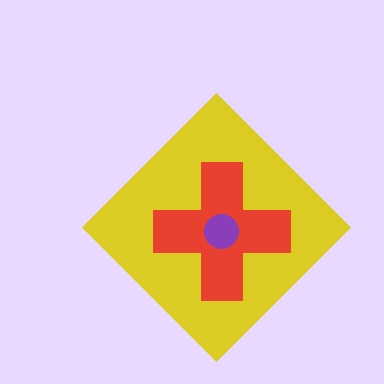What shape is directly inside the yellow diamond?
The red cross.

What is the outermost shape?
The yellow diamond.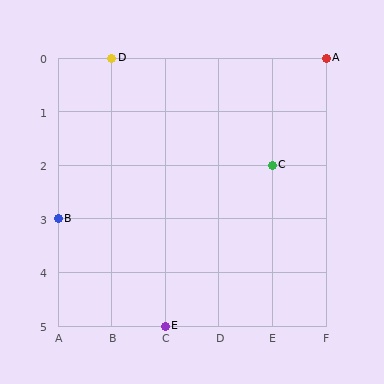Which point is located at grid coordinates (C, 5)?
Point E is at (C, 5).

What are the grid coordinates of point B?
Point B is at grid coordinates (A, 3).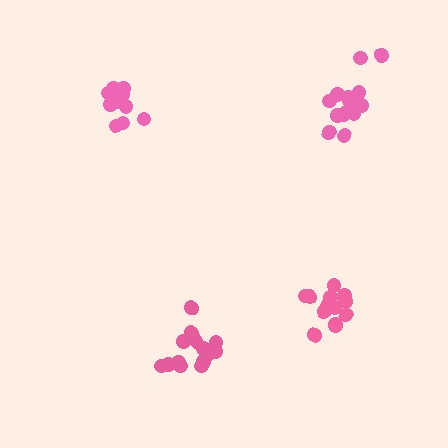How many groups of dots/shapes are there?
There are 4 groups.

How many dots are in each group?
Group 1: 10 dots, Group 2: 16 dots, Group 3: 16 dots, Group 4: 14 dots (56 total).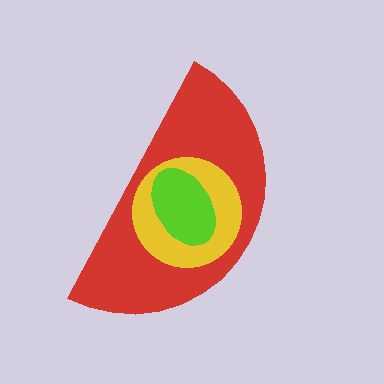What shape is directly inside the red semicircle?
The yellow circle.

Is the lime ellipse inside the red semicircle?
Yes.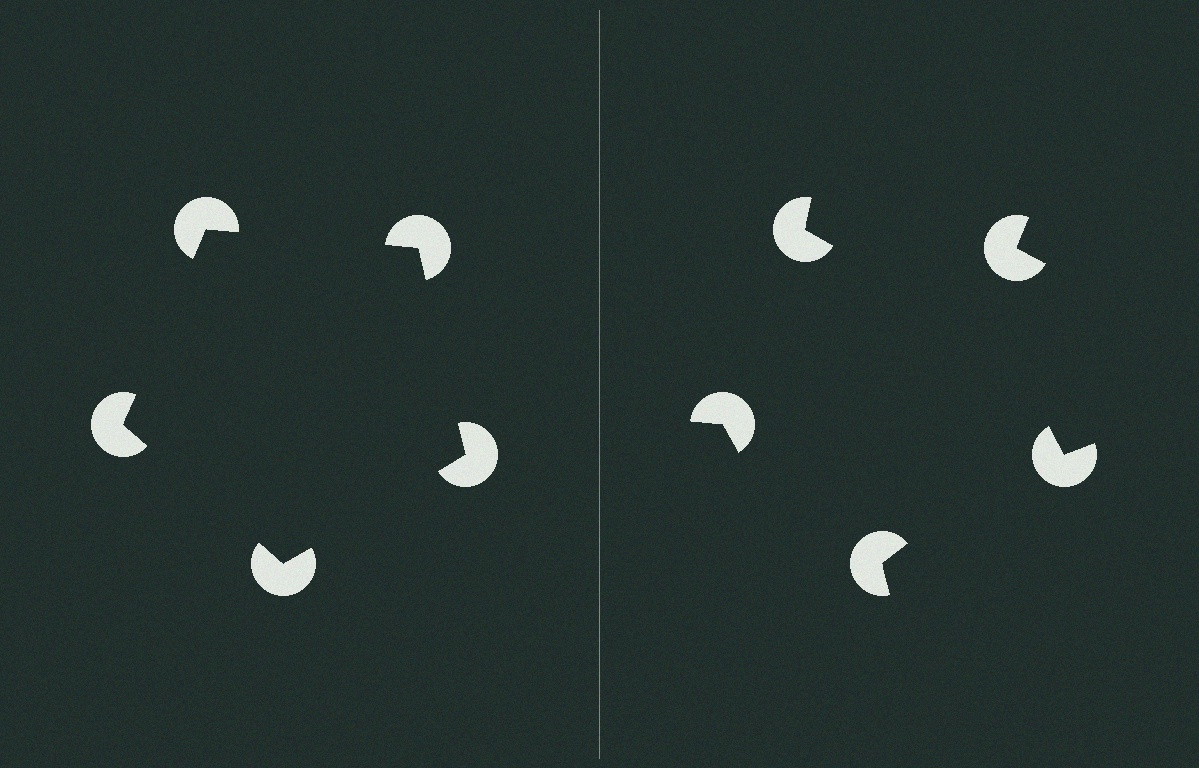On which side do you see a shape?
An illusory pentagon appears on the left side. On the right side the wedge cuts are rotated, so no coherent shape forms.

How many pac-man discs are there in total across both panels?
10 — 5 on each side.